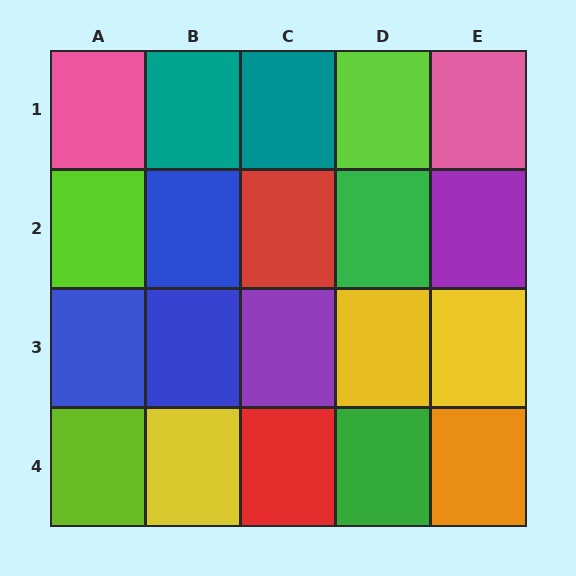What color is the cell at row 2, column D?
Green.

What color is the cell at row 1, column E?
Pink.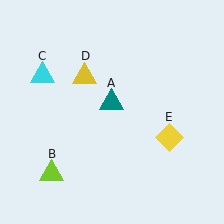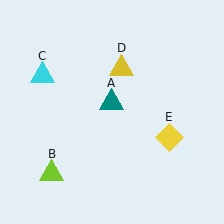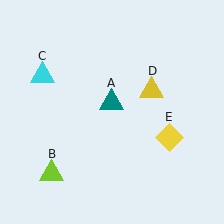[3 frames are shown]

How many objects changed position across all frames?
1 object changed position: yellow triangle (object D).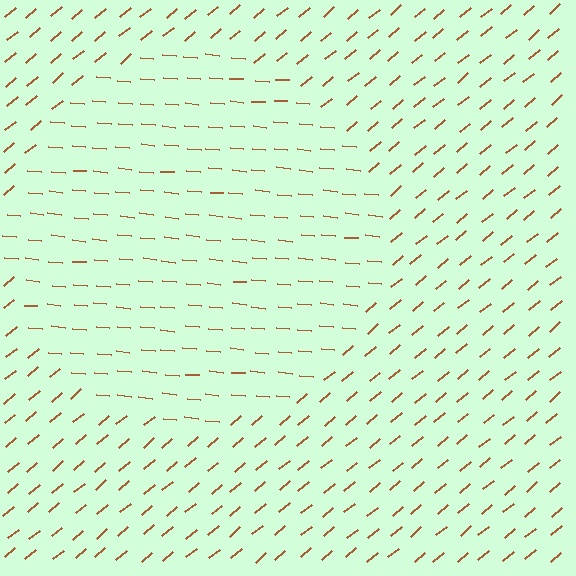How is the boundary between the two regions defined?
The boundary is defined purely by a change in line orientation (approximately 45 degrees difference). All lines are the same color and thickness.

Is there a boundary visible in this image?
Yes, there is a texture boundary formed by a change in line orientation.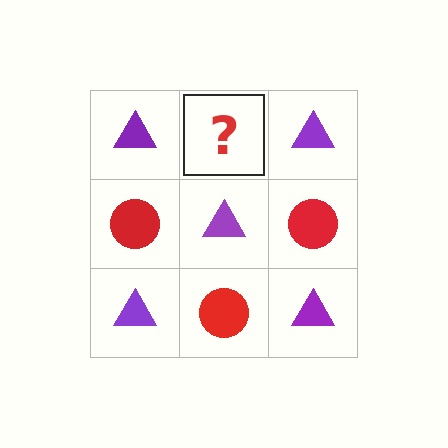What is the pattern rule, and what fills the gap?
The rule is that it alternates purple triangle and red circle in a checkerboard pattern. The gap should be filled with a red circle.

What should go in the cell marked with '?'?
The missing cell should contain a red circle.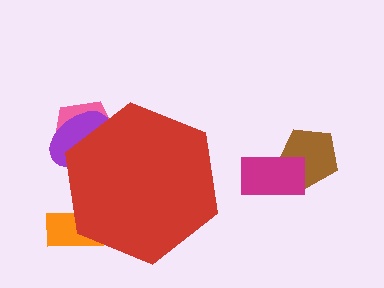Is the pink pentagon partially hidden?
Yes, the pink pentagon is partially hidden behind the red hexagon.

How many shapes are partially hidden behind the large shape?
3 shapes are partially hidden.